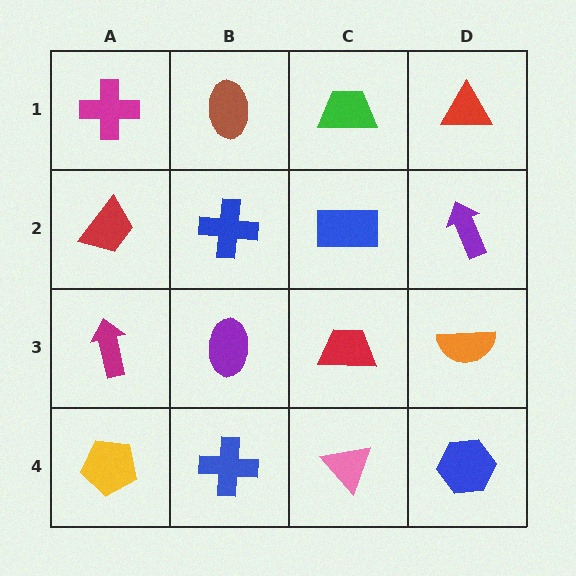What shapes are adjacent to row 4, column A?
A magenta arrow (row 3, column A), a blue cross (row 4, column B).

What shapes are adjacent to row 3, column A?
A red trapezoid (row 2, column A), a yellow pentagon (row 4, column A), a purple ellipse (row 3, column B).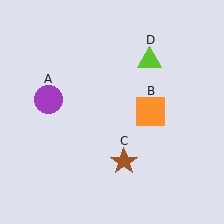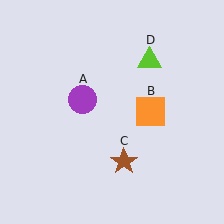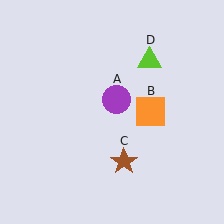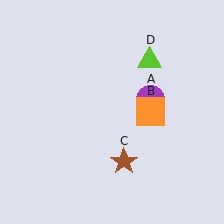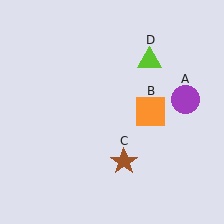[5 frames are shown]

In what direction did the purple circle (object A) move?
The purple circle (object A) moved right.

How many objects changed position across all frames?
1 object changed position: purple circle (object A).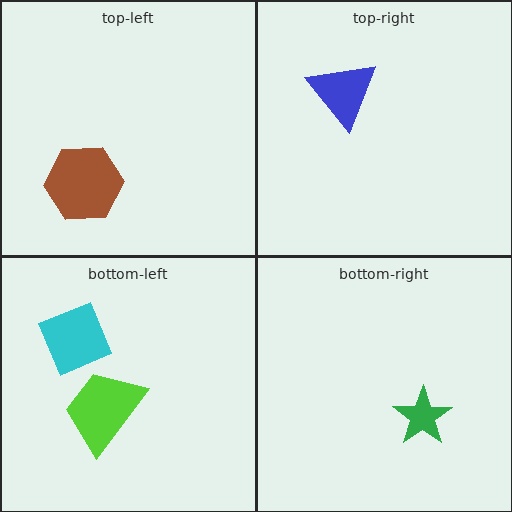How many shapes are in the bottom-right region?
1.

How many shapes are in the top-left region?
1.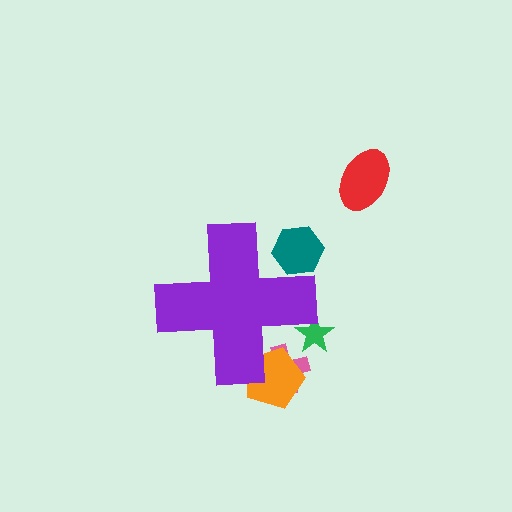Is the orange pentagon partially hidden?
Yes, the orange pentagon is partially hidden behind the purple cross.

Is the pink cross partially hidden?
Yes, the pink cross is partially hidden behind the purple cross.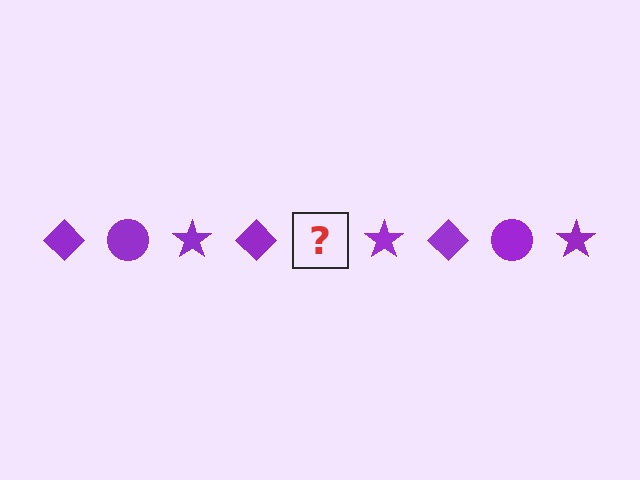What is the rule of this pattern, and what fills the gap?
The rule is that the pattern cycles through diamond, circle, star shapes in purple. The gap should be filled with a purple circle.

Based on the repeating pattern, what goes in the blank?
The blank should be a purple circle.